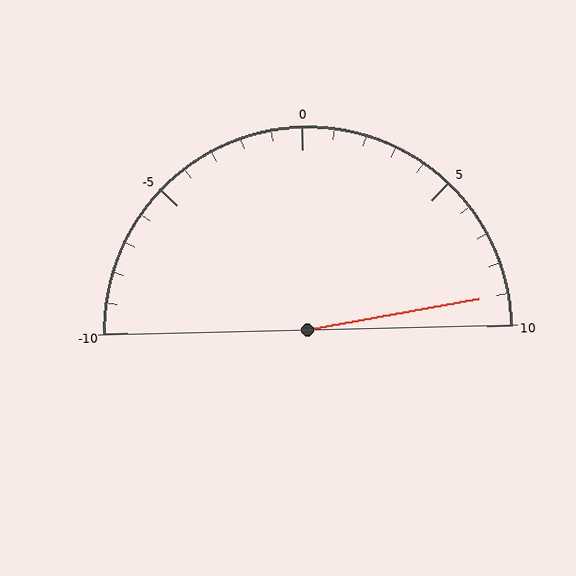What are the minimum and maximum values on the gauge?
The gauge ranges from -10 to 10.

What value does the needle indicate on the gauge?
The needle indicates approximately 9.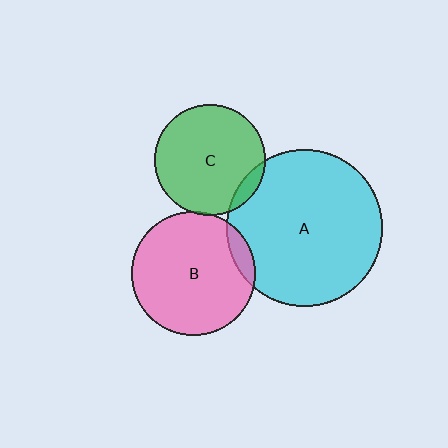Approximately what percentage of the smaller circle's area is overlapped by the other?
Approximately 5%.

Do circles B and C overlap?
Yes.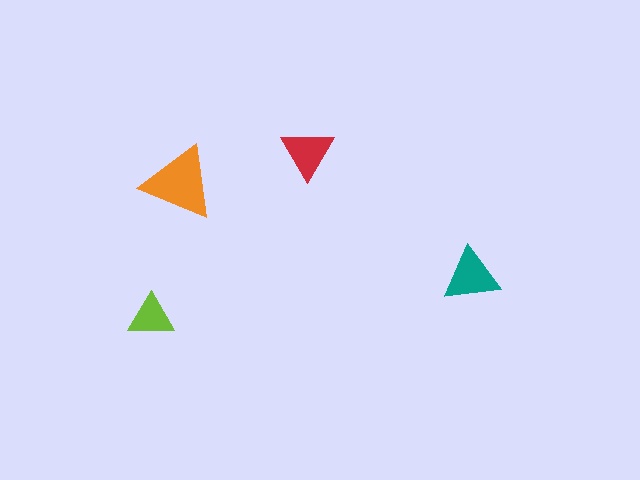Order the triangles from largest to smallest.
the orange one, the teal one, the red one, the lime one.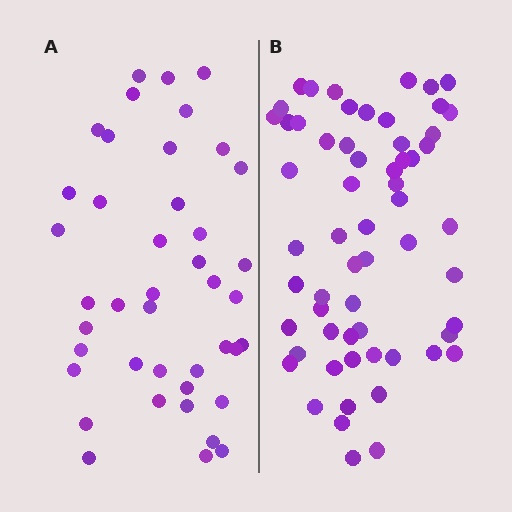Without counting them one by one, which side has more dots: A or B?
Region B (the right region) has more dots.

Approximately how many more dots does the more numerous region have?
Region B has approximately 20 more dots than region A.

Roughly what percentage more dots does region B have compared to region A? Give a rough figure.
About 45% more.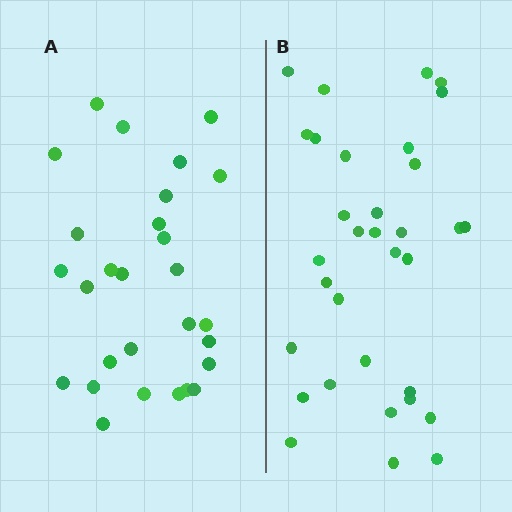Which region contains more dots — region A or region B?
Region B (the right region) has more dots.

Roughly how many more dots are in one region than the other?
Region B has about 5 more dots than region A.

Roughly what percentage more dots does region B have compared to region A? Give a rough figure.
About 20% more.